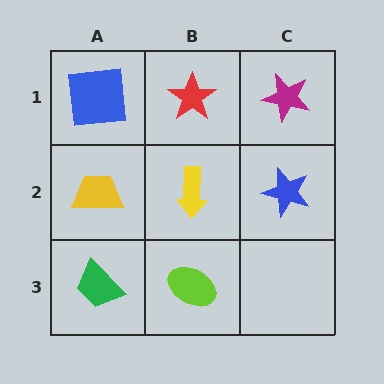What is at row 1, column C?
A magenta star.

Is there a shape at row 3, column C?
No, that cell is empty.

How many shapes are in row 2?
3 shapes.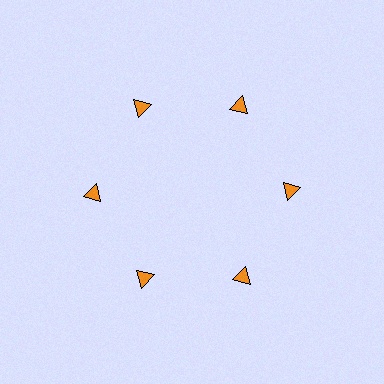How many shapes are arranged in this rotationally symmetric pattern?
There are 6 shapes, arranged in 6 groups of 1.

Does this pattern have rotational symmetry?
Yes, this pattern has 6-fold rotational symmetry. It looks the same after rotating 60 degrees around the center.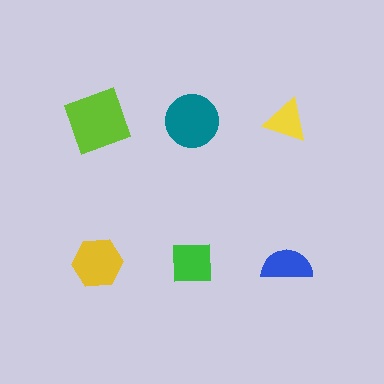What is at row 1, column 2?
A teal circle.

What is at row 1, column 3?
A yellow triangle.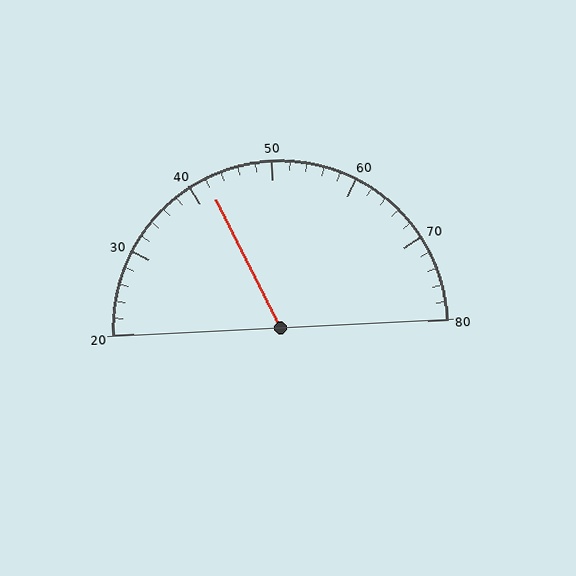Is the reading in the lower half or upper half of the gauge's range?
The reading is in the lower half of the range (20 to 80).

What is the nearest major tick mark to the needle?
The nearest major tick mark is 40.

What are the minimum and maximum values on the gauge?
The gauge ranges from 20 to 80.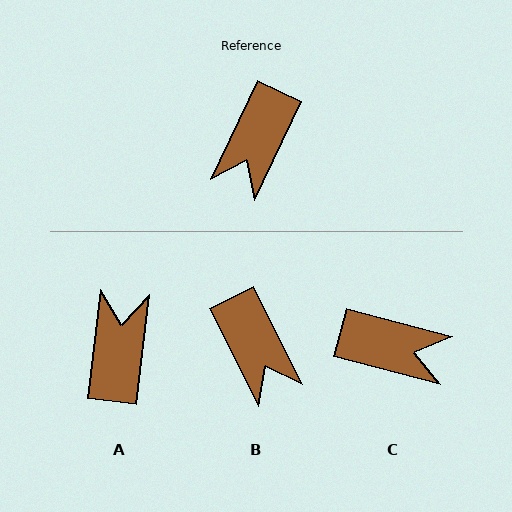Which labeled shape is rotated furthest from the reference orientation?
A, about 161 degrees away.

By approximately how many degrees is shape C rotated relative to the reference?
Approximately 100 degrees counter-clockwise.